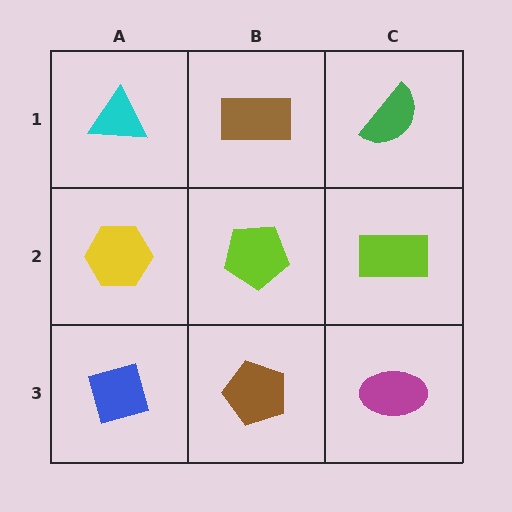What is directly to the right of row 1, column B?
A green semicircle.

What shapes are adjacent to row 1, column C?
A lime rectangle (row 2, column C), a brown rectangle (row 1, column B).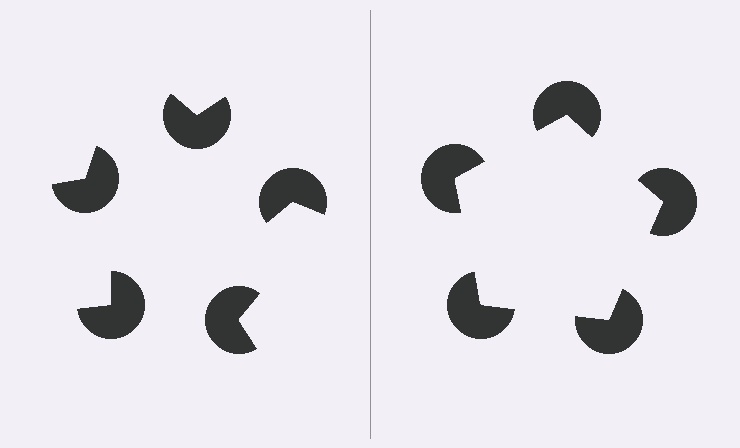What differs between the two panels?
The pac-man discs are positioned identically on both sides; only the wedge orientations differ. On the right they align to a pentagon; on the left they are misaligned.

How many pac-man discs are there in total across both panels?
10 — 5 on each side.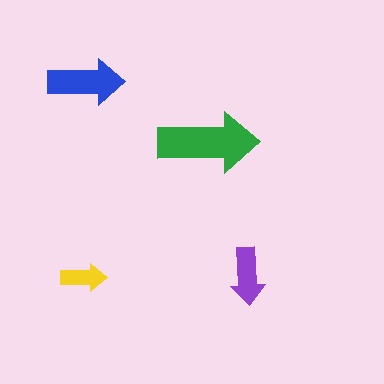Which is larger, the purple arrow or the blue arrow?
The blue one.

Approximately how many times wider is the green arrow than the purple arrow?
About 1.5 times wider.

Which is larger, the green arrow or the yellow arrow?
The green one.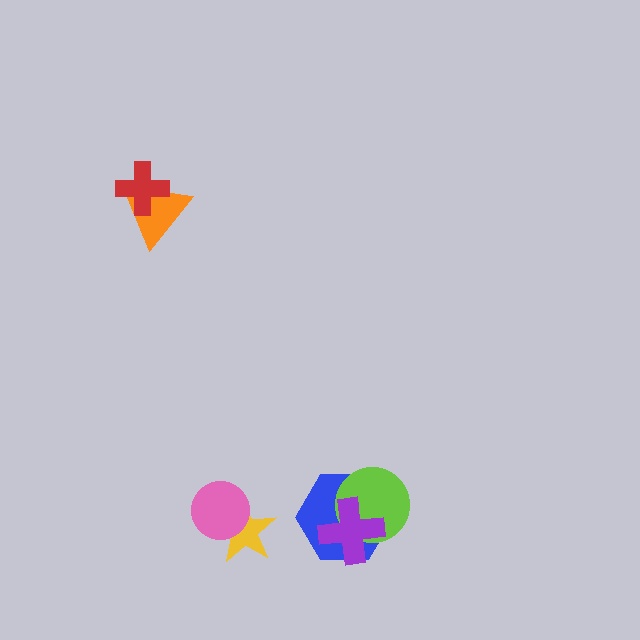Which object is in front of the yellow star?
The pink circle is in front of the yellow star.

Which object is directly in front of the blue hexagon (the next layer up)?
The lime circle is directly in front of the blue hexagon.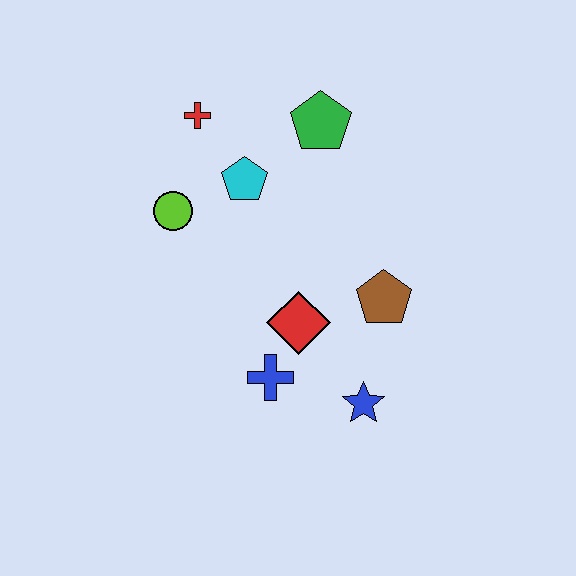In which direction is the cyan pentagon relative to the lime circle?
The cyan pentagon is to the right of the lime circle.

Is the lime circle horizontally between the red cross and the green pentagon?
No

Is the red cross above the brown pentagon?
Yes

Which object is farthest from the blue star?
The red cross is farthest from the blue star.